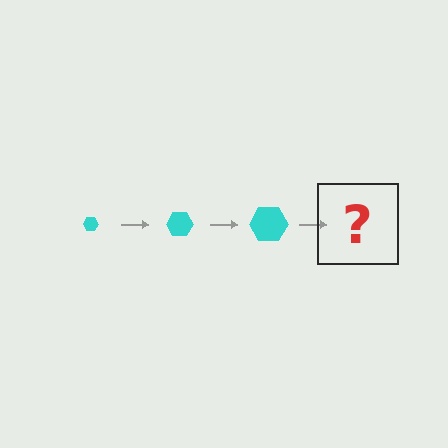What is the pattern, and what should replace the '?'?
The pattern is that the hexagon gets progressively larger each step. The '?' should be a cyan hexagon, larger than the previous one.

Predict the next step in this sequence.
The next step is a cyan hexagon, larger than the previous one.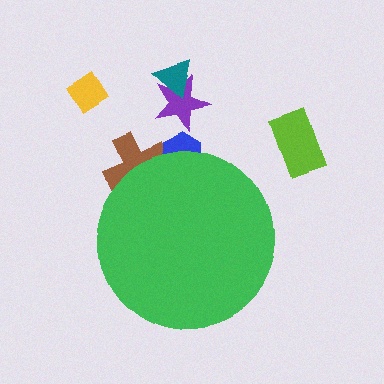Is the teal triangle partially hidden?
No, the teal triangle is fully visible.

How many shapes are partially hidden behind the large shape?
2 shapes are partially hidden.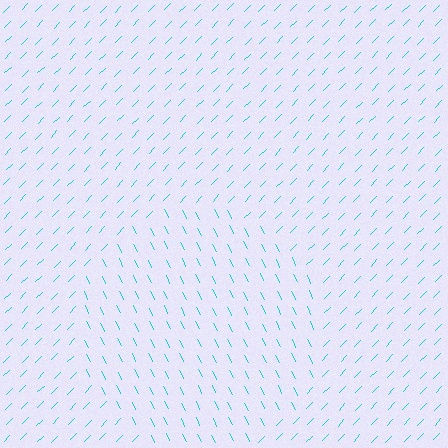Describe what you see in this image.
The image is filled with small cyan line segments. A circle region in the image has lines oriented differently from the surrounding lines, creating a visible texture boundary.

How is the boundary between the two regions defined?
The boundary is defined purely by a change in line orientation (approximately 71 degrees difference). All lines are the same color and thickness.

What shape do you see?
I see a circle.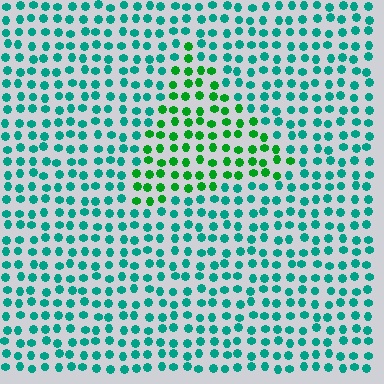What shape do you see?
I see a triangle.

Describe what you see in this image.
The image is filled with small teal elements in a uniform arrangement. A triangle-shaped region is visible where the elements are tinted to a slightly different hue, forming a subtle color boundary.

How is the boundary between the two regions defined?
The boundary is defined purely by a slight shift in hue (about 41 degrees). Spacing, size, and orientation are identical on both sides.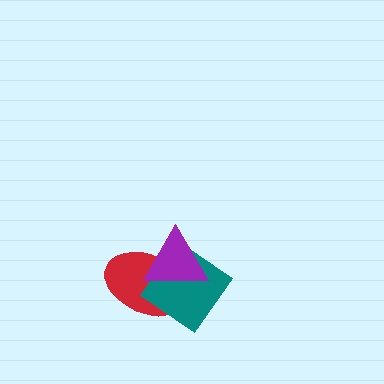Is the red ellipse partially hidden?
Yes, it is partially covered by another shape.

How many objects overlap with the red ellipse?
2 objects overlap with the red ellipse.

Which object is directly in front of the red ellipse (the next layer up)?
The teal diamond is directly in front of the red ellipse.